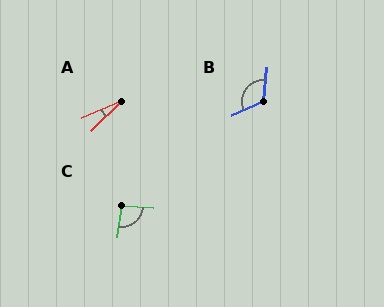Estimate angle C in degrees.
Approximately 94 degrees.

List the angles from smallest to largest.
A (21°), C (94°), B (119°).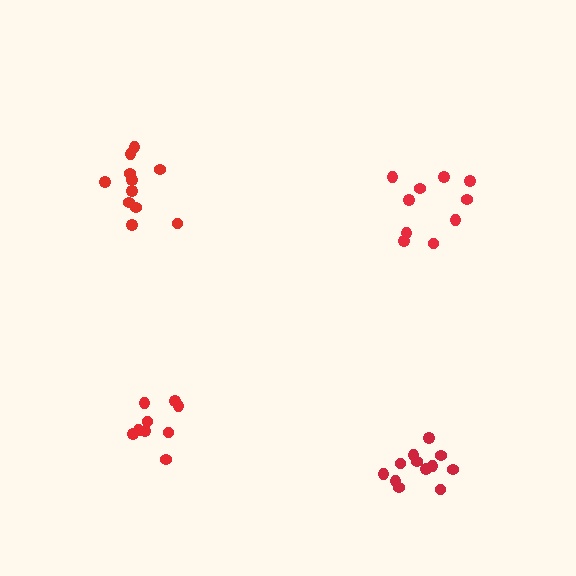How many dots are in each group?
Group 1: 9 dots, Group 2: 10 dots, Group 3: 11 dots, Group 4: 12 dots (42 total).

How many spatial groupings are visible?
There are 4 spatial groupings.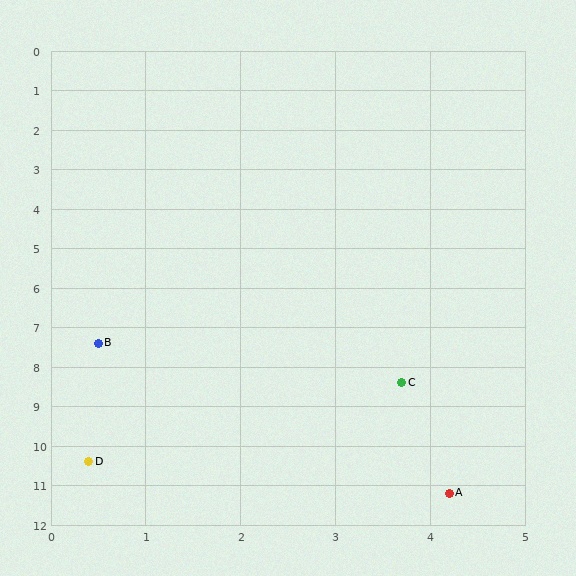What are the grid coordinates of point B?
Point B is at approximately (0.5, 7.4).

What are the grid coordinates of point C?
Point C is at approximately (3.7, 8.4).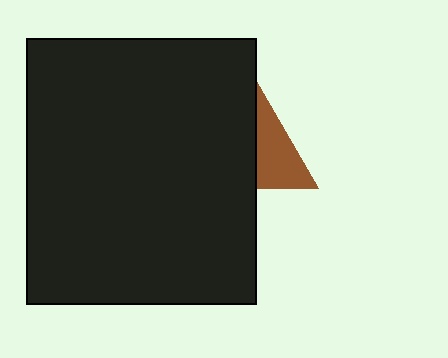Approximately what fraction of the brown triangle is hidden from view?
Roughly 57% of the brown triangle is hidden behind the black rectangle.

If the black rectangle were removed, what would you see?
You would see the complete brown triangle.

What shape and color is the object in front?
The object in front is a black rectangle.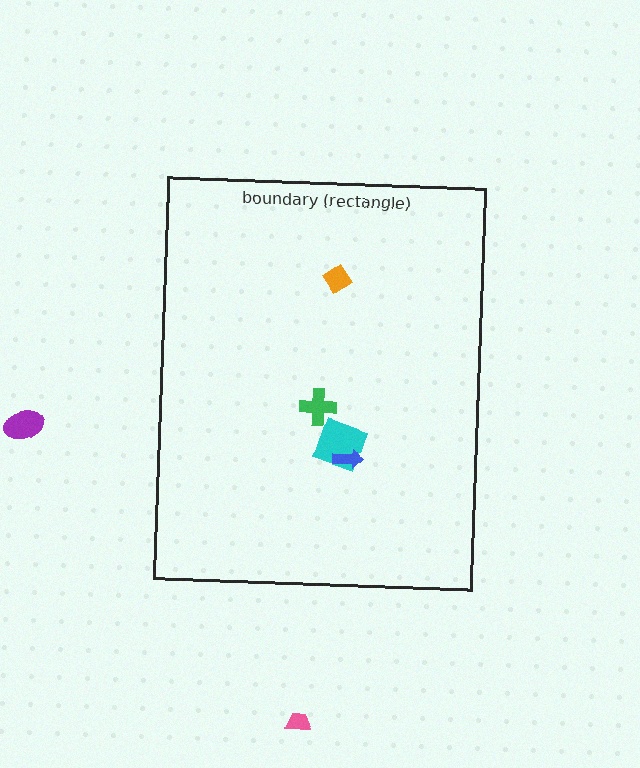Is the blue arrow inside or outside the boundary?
Inside.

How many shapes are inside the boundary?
4 inside, 2 outside.